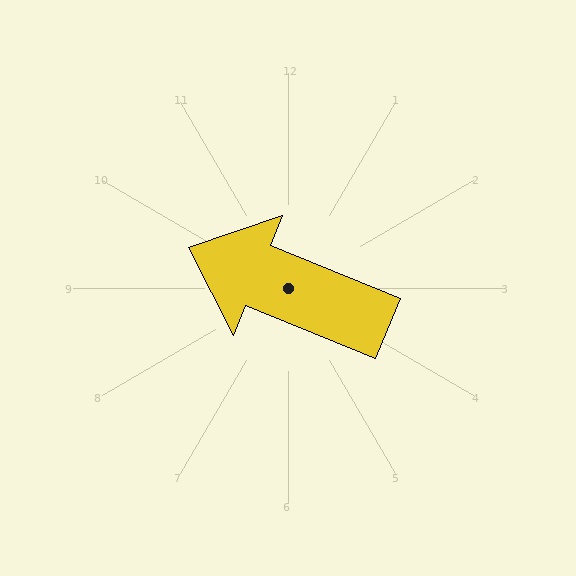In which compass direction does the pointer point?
West.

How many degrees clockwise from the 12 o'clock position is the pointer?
Approximately 292 degrees.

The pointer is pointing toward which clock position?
Roughly 10 o'clock.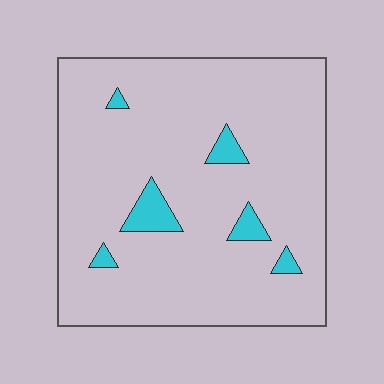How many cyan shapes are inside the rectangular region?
6.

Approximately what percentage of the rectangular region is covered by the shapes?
Approximately 5%.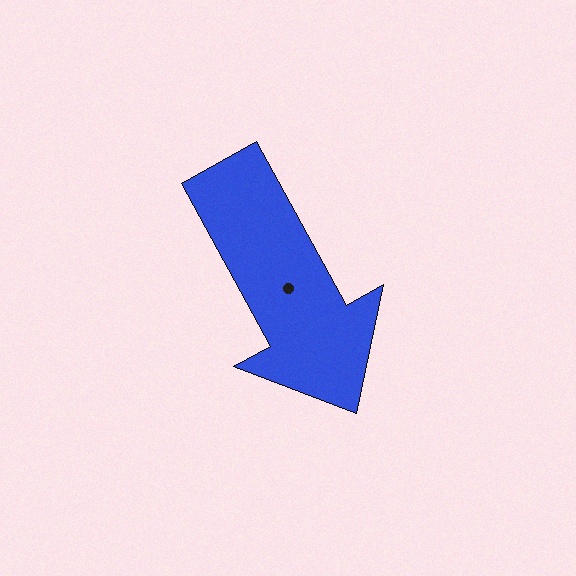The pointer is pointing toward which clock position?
Roughly 5 o'clock.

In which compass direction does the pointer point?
Southeast.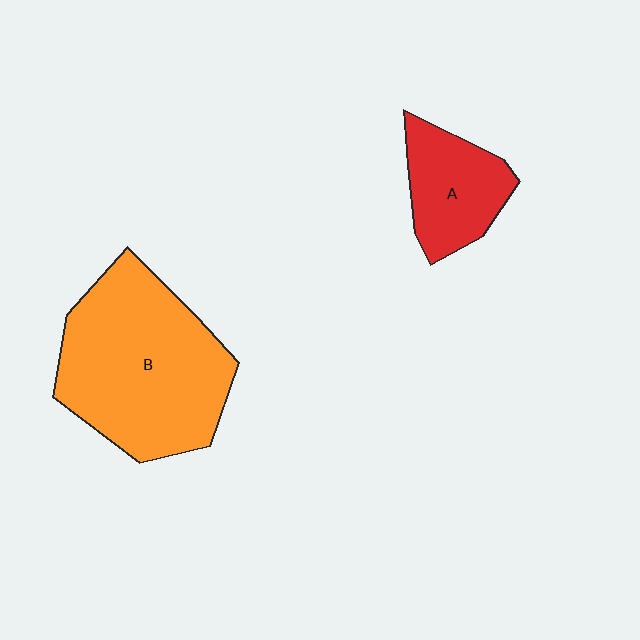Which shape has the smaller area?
Shape A (red).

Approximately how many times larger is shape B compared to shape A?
Approximately 2.4 times.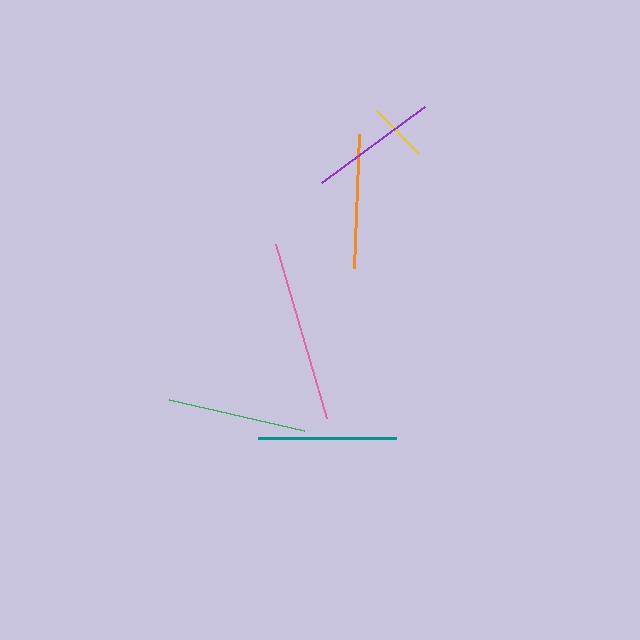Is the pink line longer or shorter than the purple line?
The pink line is longer than the purple line.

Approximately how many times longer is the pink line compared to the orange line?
The pink line is approximately 1.3 times the length of the orange line.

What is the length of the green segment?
The green segment is approximately 138 pixels long.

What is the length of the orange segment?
The orange segment is approximately 134 pixels long.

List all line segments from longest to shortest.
From longest to shortest: pink, teal, green, orange, purple, yellow.